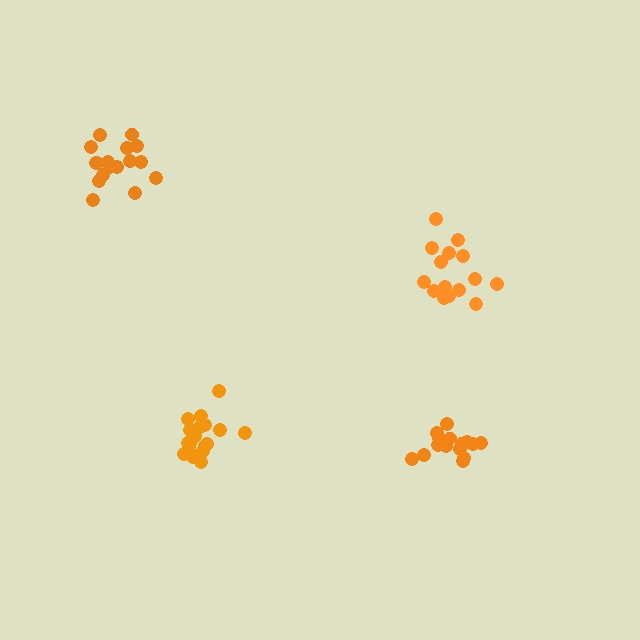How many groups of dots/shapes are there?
There are 4 groups.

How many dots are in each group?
Group 1: 15 dots, Group 2: 20 dots, Group 3: 17 dots, Group 4: 16 dots (68 total).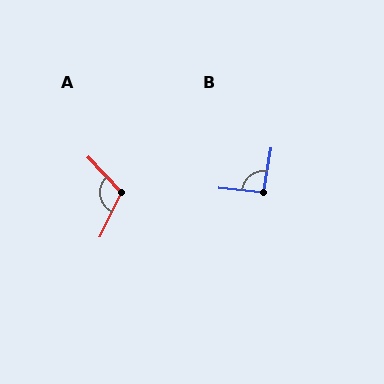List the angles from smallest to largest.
B (94°), A (111°).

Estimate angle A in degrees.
Approximately 111 degrees.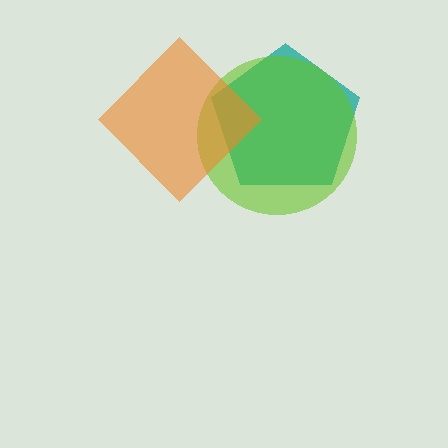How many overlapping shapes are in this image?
There are 3 overlapping shapes in the image.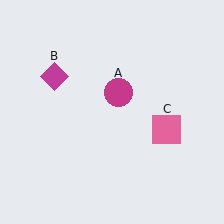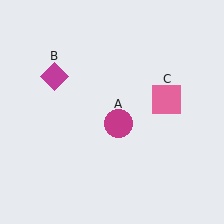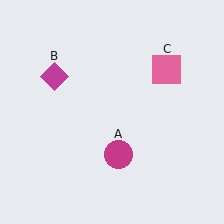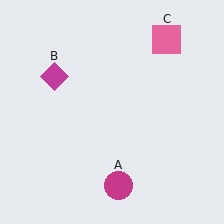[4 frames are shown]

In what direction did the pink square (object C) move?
The pink square (object C) moved up.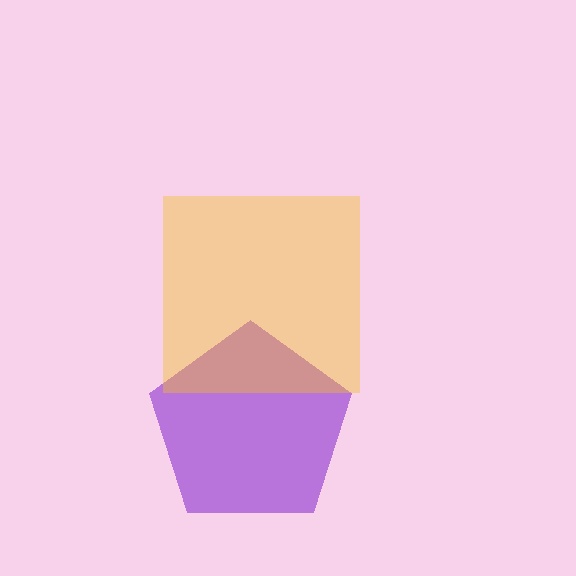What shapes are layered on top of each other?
The layered shapes are: a purple pentagon, a yellow square.